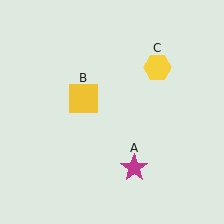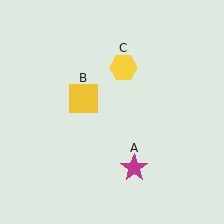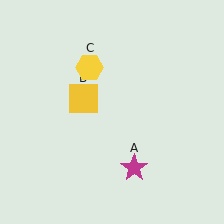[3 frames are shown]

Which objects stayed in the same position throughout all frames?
Magenta star (object A) and yellow square (object B) remained stationary.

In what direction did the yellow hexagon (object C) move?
The yellow hexagon (object C) moved left.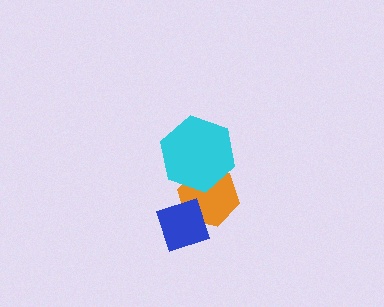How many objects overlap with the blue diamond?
1 object overlaps with the blue diamond.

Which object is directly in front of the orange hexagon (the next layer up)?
The blue diamond is directly in front of the orange hexagon.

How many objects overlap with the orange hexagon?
2 objects overlap with the orange hexagon.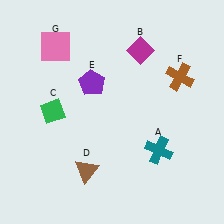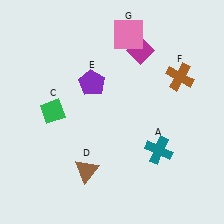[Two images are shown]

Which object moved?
The pink square (G) moved right.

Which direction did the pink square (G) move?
The pink square (G) moved right.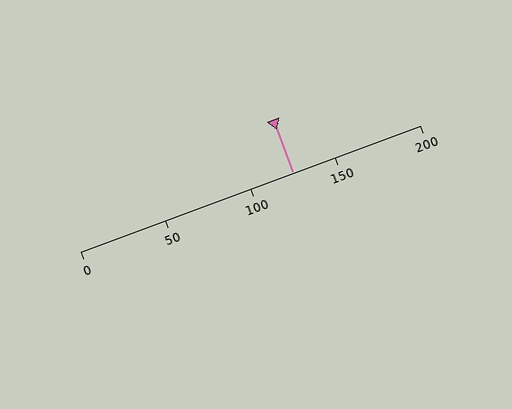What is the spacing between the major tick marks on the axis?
The major ticks are spaced 50 apart.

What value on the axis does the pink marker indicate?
The marker indicates approximately 125.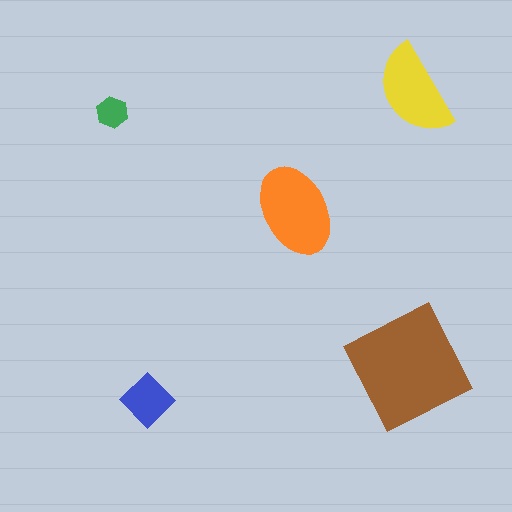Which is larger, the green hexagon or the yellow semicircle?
The yellow semicircle.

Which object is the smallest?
The green hexagon.